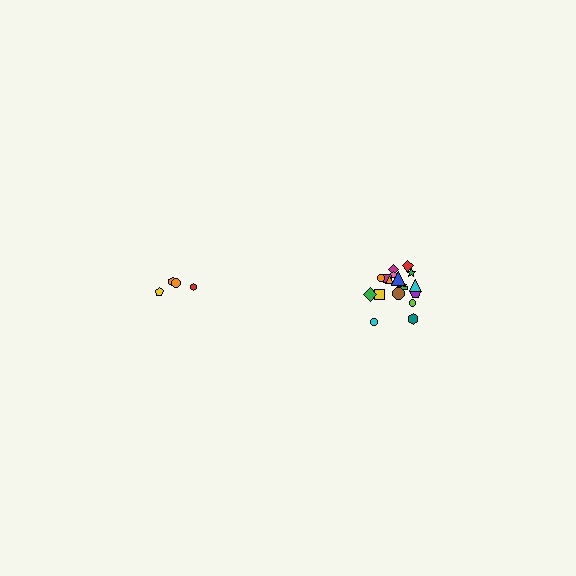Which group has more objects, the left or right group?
The right group.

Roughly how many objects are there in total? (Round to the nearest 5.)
Roughly 20 objects in total.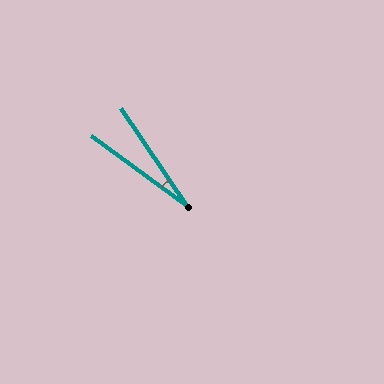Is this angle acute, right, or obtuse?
It is acute.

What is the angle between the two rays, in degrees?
Approximately 20 degrees.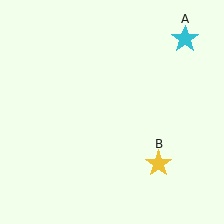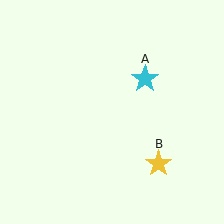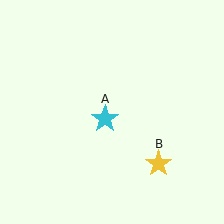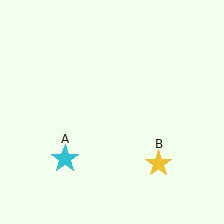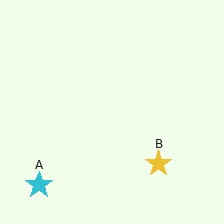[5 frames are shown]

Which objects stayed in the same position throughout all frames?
Yellow star (object B) remained stationary.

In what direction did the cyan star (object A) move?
The cyan star (object A) moved down and to the left.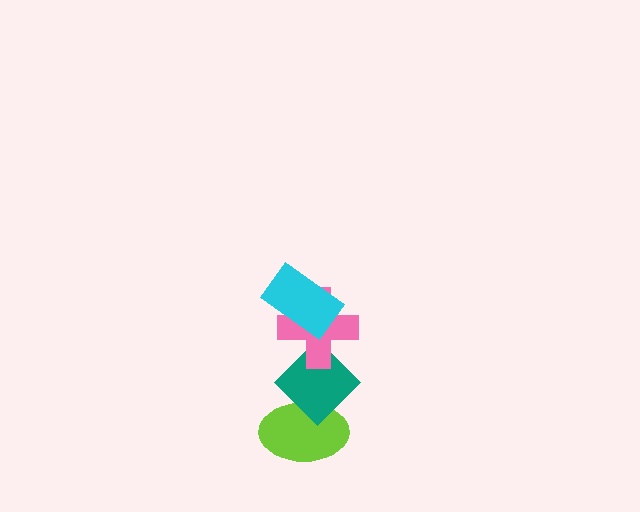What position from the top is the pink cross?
The pink cross is 2nd from the top.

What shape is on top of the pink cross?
The cyan rectangle is on top of the pink cross.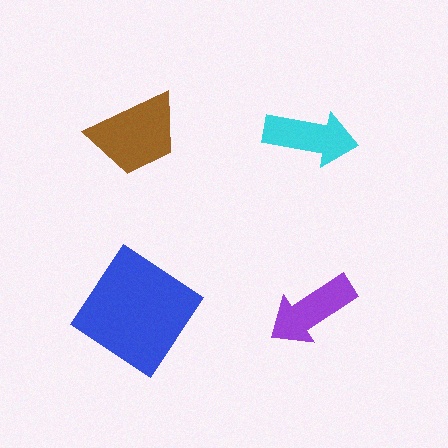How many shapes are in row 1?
2 shapes.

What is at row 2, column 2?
A purple arrow.